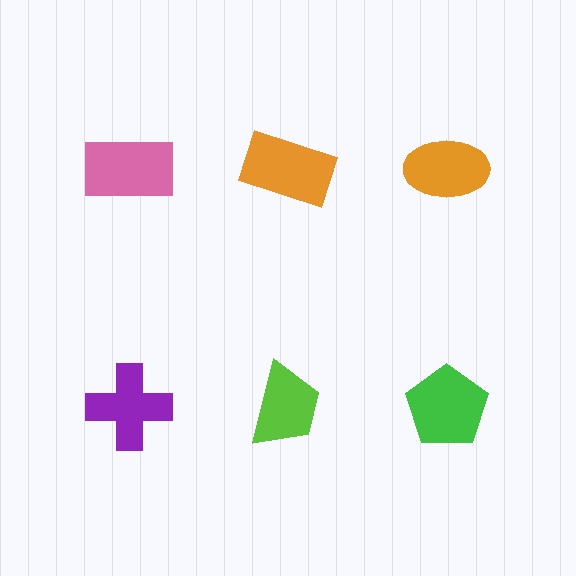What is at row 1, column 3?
An orange ellipse.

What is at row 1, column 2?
An orange rectangle.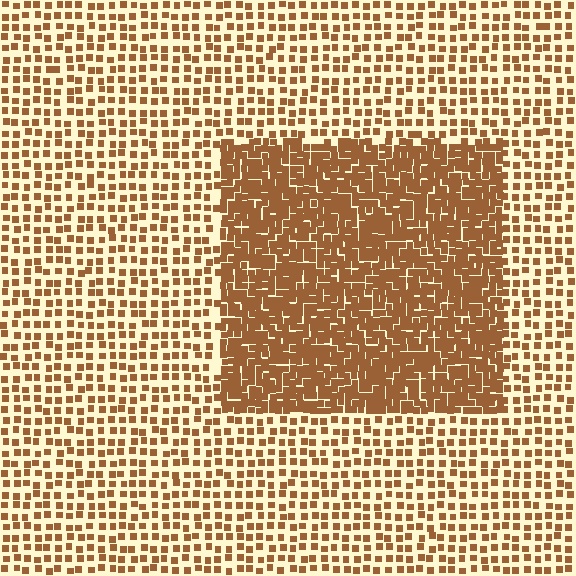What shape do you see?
I see a rectangle.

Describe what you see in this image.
The image contains small brown elements arranged at two different densities. A rectangle-shaped region is visible where the elements are more densely packed than the surrounding area.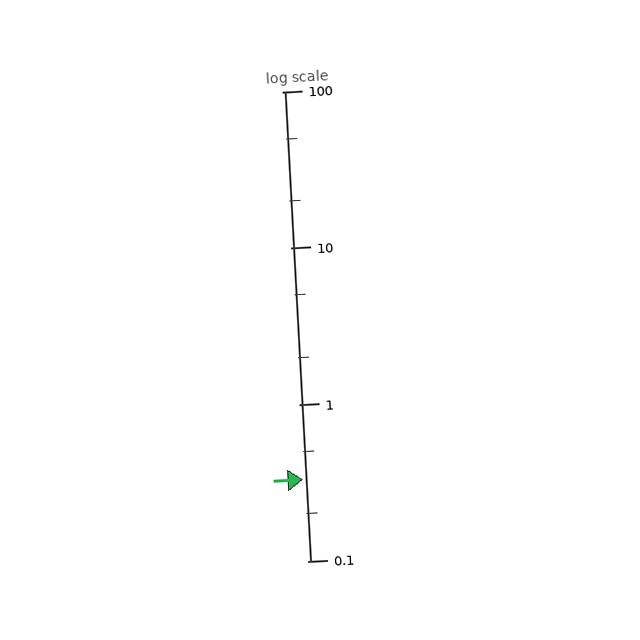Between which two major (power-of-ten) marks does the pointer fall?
The pointer is between 0.1 and 1.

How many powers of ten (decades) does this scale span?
The scale spans 3 decades, from 0.1 to 100.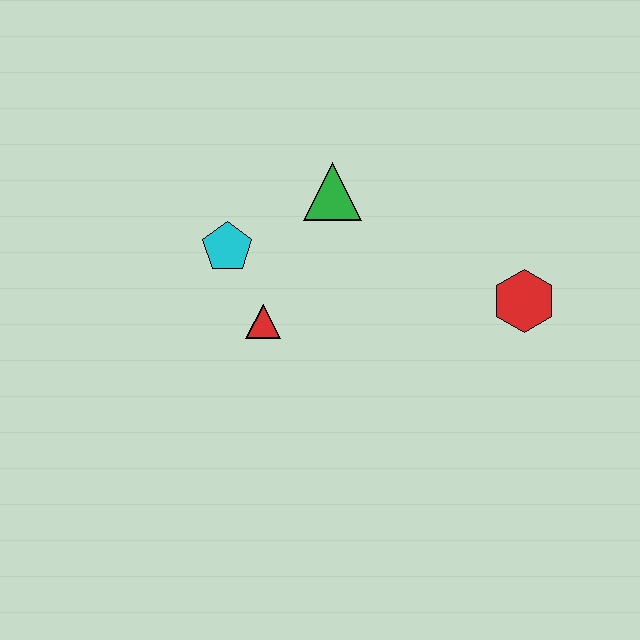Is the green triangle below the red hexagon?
No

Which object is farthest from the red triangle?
The red hexagon is farthest from the red triangle.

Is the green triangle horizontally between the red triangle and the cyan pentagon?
No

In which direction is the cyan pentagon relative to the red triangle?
The cyan pentagon is above the red triangle.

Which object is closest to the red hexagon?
The green triangle is closest to the red hexagon.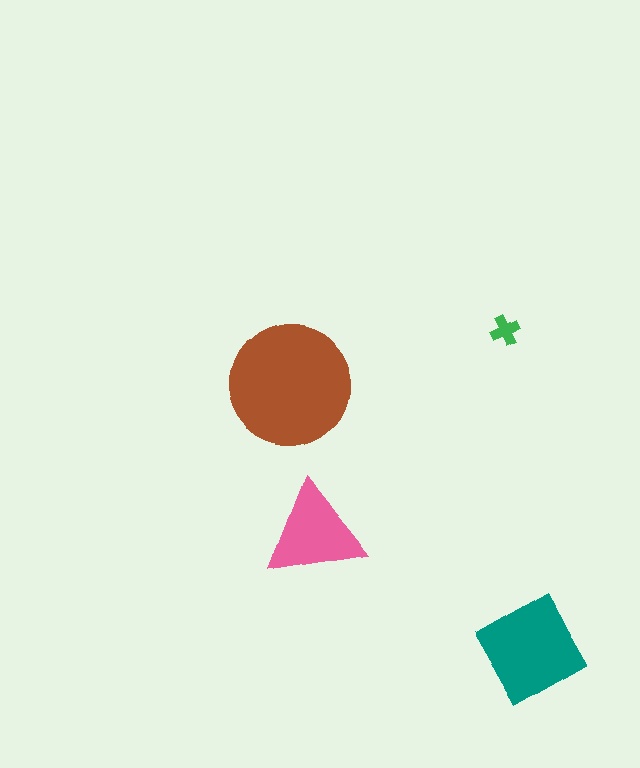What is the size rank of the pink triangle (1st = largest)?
3rd.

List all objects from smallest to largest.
The green cross, the pink triangle, the teal square, the brown circle.